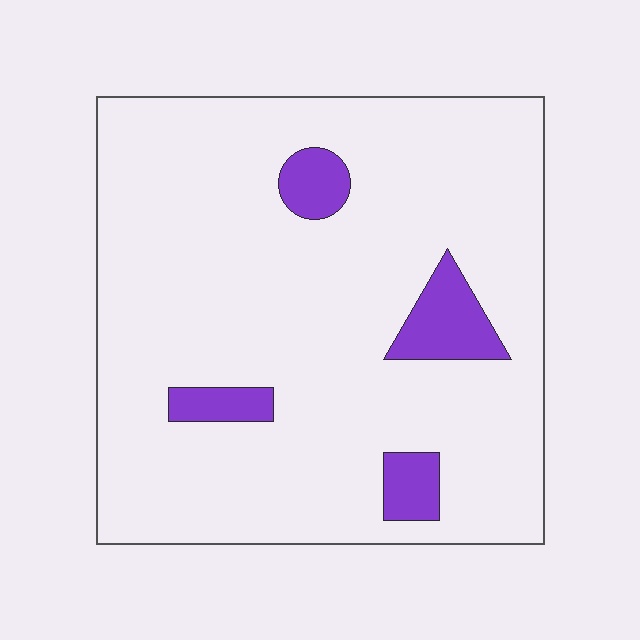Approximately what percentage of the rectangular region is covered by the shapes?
Approximately 10%.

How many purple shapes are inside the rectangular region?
4.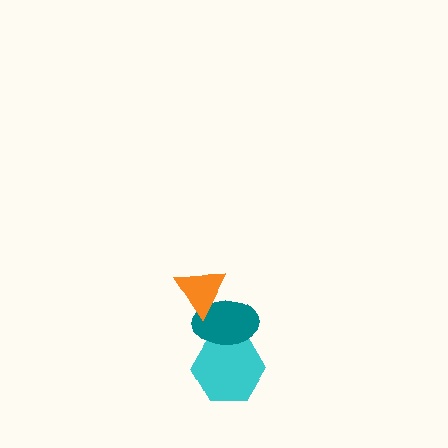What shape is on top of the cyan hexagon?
The teal ellipse is on top of the cyan hexagon.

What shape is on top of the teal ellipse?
The orange triangle is on top of the teal ellipse.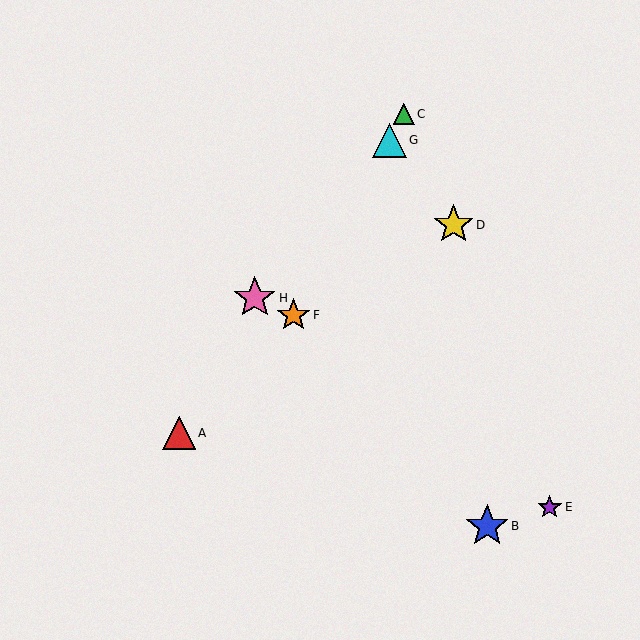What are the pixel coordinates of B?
Object B is at (487, 526).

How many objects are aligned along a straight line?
3 objects (C, F, G) are aligned along a straight line.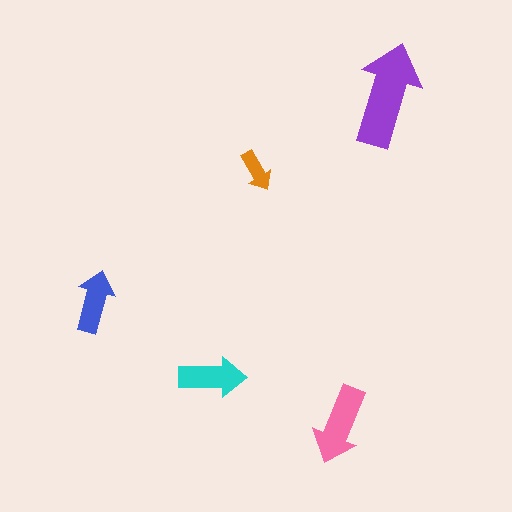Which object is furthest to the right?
The purple arrow is rightmost.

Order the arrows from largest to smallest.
the purple one, the pink one, the cyan one, the blue one, the orange one.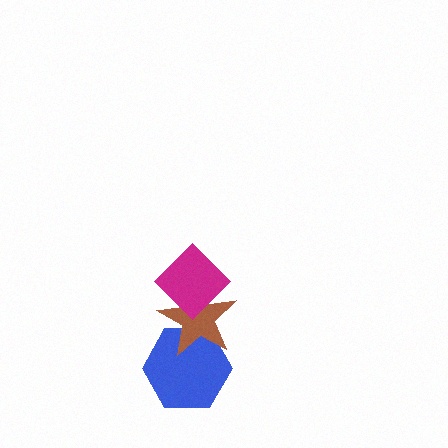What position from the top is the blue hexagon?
The blue hexagon is 3rd from the top.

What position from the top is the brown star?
The brown star is 2nd from the top.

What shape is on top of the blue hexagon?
The brown star is on top of the blue hexagon.